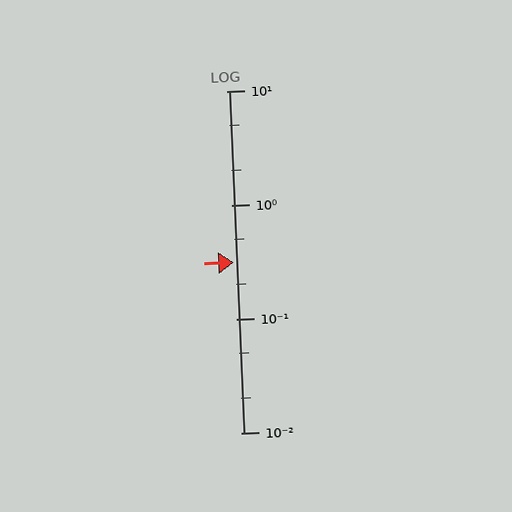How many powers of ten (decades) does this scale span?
The scale spans 3 decades, from 0.01 to 10.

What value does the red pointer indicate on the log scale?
The pointer indicates approximately 0.31.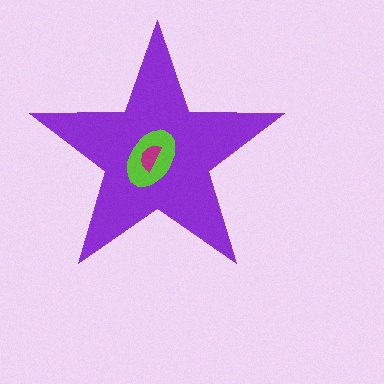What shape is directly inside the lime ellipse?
The magenta semicircle.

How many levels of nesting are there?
3.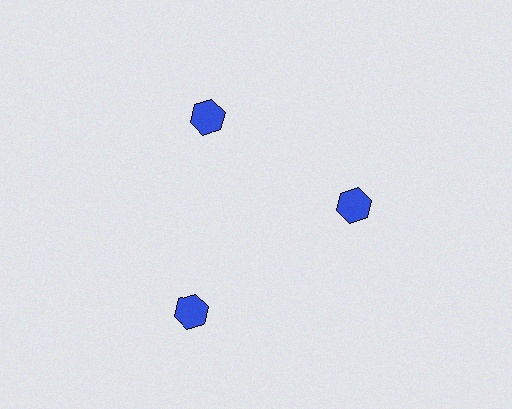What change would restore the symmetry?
The symmetry would be restored by moving it inward, back onto the ring so that all 3 hexagons sit at equal angles and equal distance from the center.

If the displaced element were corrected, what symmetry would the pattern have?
It would have 3-fold rotational symmetry — the pattern would map onto itself every 120 degrees.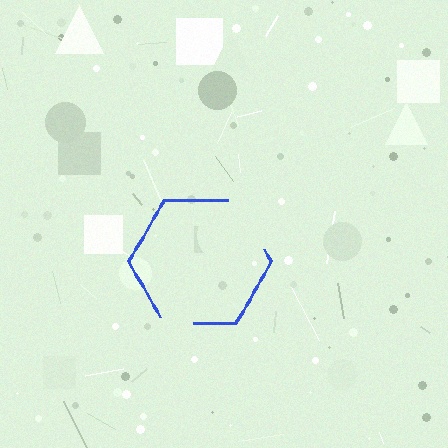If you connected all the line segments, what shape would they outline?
They would outline a hexagon.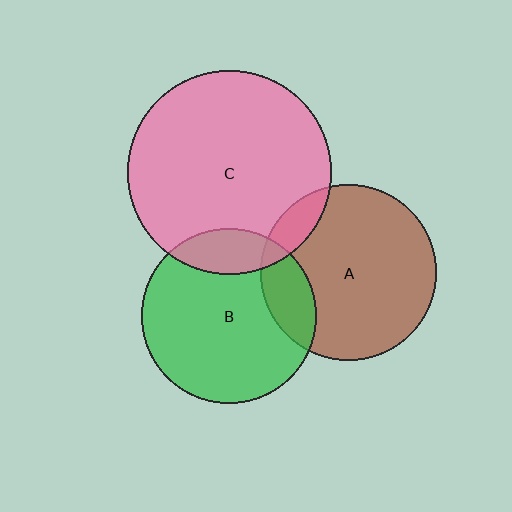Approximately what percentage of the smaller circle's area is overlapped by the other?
Approximately 15%.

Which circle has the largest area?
Circle C (pink).